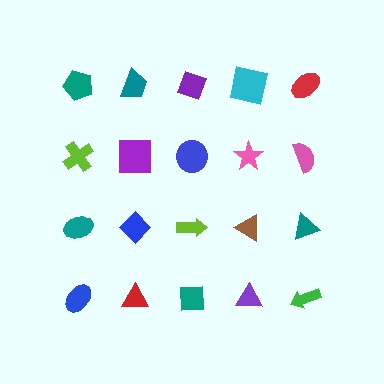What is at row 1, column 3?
A purple diamond.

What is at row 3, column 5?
A teal triangle.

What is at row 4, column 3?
A teal square.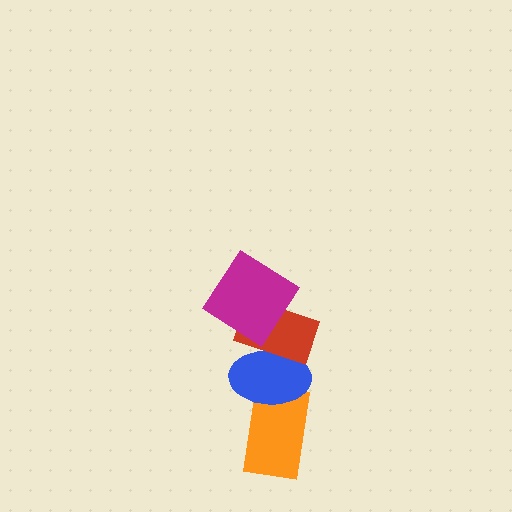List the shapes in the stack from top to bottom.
From top to bottom: the magenta diamond, the red rectangle, the blue ellipse, the orange rectangle.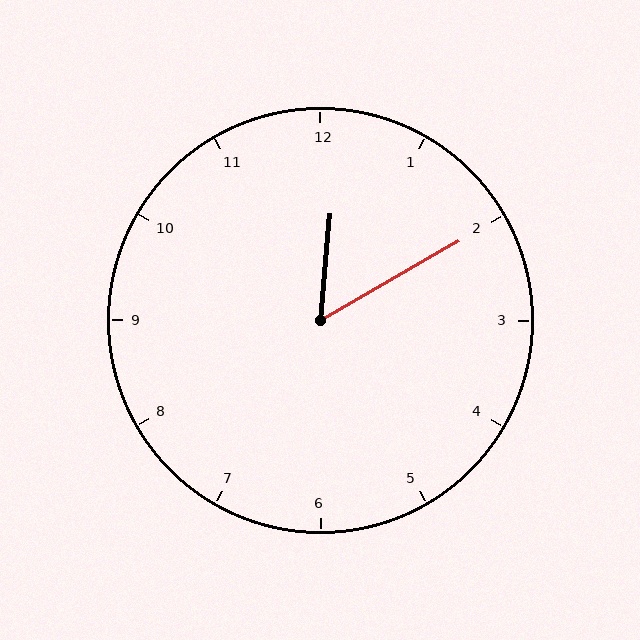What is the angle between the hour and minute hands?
Approximately 55 degrees.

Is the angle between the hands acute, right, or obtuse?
It is acute.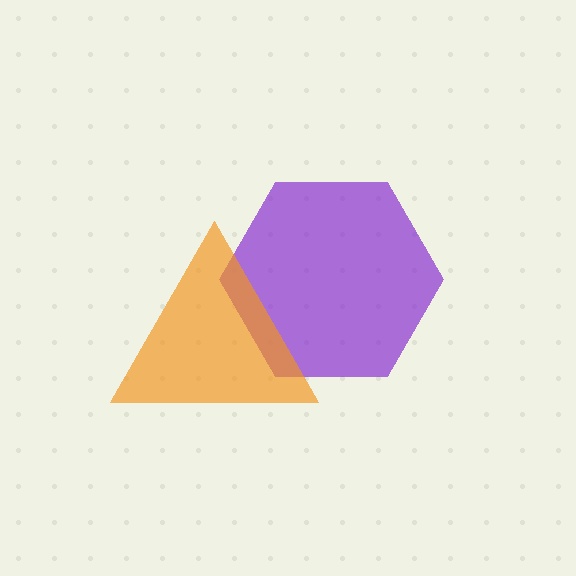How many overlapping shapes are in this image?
There are 2 overlapping shapes in the image.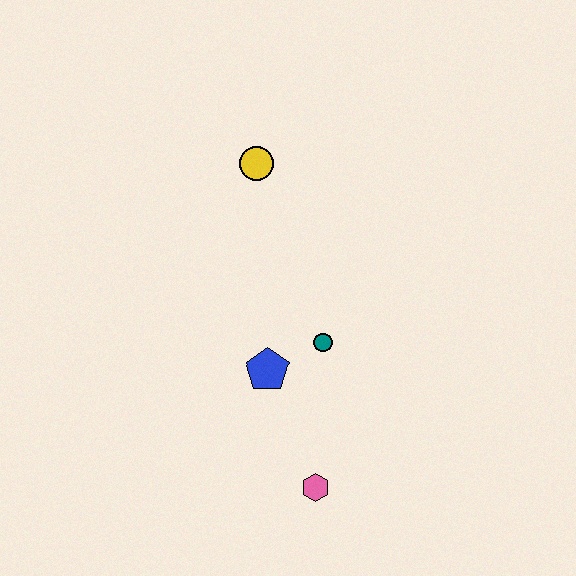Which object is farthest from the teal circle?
The yellow circle is farthest from the teal circle.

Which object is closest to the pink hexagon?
The blue pentagon is closest to the pink hexagon.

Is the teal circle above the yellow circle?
No